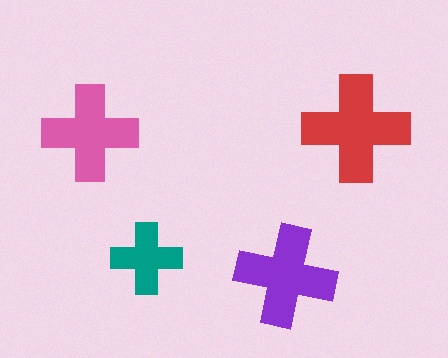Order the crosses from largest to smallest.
the red one, the purple one, the pink one, the teal one.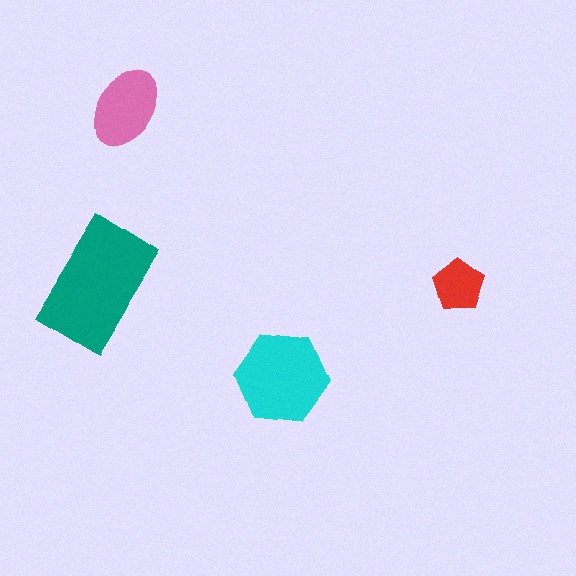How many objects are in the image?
There are 4 objects in the image.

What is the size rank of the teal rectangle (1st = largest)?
1st.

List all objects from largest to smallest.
The teal rectangle, the cyan hexagon, the pink ellipse, the red pentagon.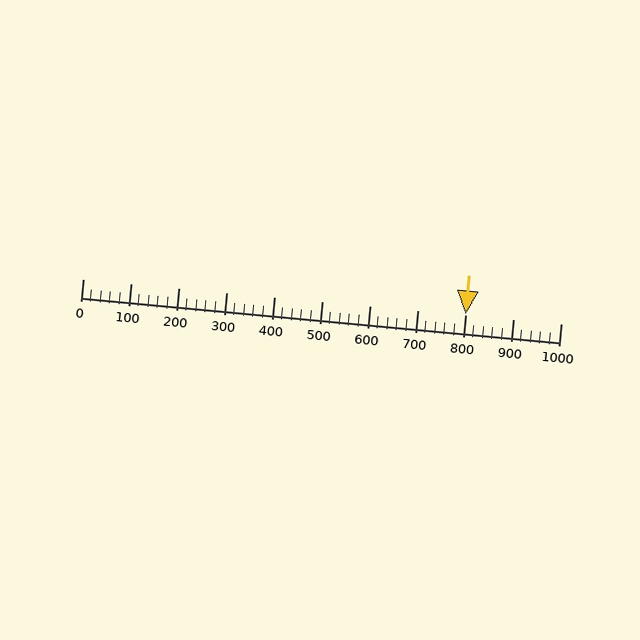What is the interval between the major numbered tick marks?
The major tick marks are spaced 100 units apart.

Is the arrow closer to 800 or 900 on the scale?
The arrow is closer to 800.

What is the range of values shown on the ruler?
The ruler shows values from 0 to 1000.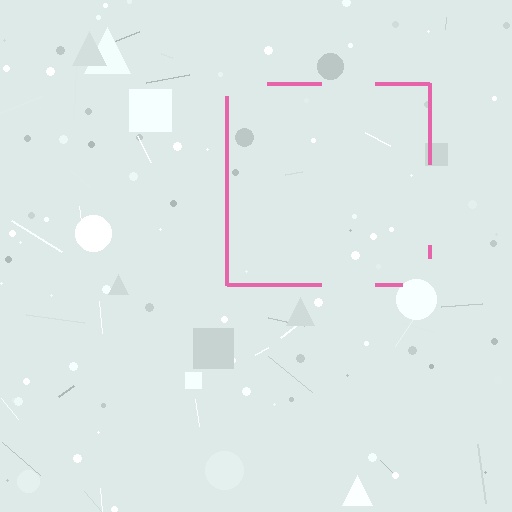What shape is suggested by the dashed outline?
The dashed outline suggests a square.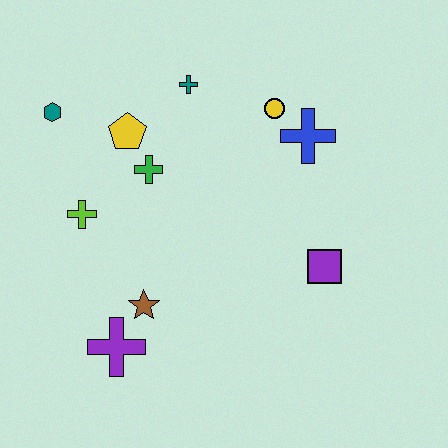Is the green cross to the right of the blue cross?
No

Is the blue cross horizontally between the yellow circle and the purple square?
Yes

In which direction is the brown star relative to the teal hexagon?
The brown star is below the teal hexagon.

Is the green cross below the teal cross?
Yes